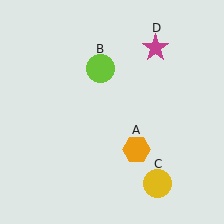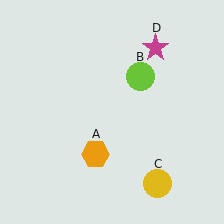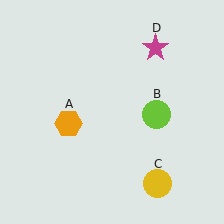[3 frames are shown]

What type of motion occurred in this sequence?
The orange hexagon (object A), lime circle (object B) rotated clockwise around the center of the scene.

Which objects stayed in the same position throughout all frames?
Yellow circle (object C) and magenta star (object D) remained stationary.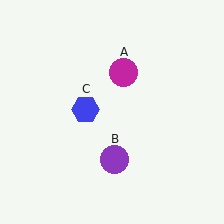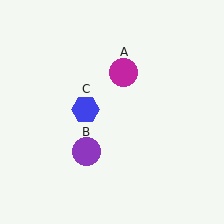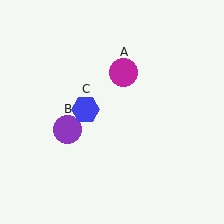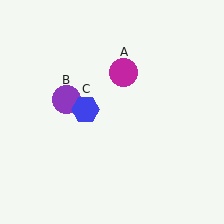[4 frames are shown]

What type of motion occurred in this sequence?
The purple circle (object B) rotated clockwise around the center of the scene.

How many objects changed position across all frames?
1 object changed position: purple circle (object B).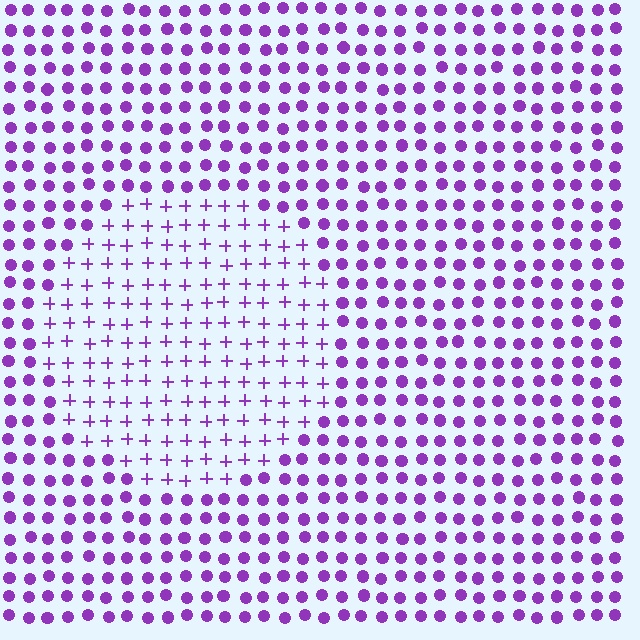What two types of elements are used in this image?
The image uses plus signs inside the circle region and circles outside it.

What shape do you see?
I see a circle.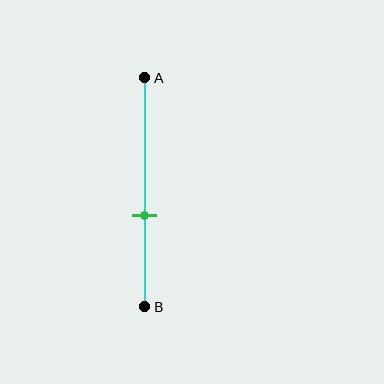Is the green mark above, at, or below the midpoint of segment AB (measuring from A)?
The green mark is below the midpoint of segment AB.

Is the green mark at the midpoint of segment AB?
No, the mark is at about 60% from A, not at the 50% midpoint.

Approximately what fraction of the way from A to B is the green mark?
The green mark is approximately 60% of the way from A to B.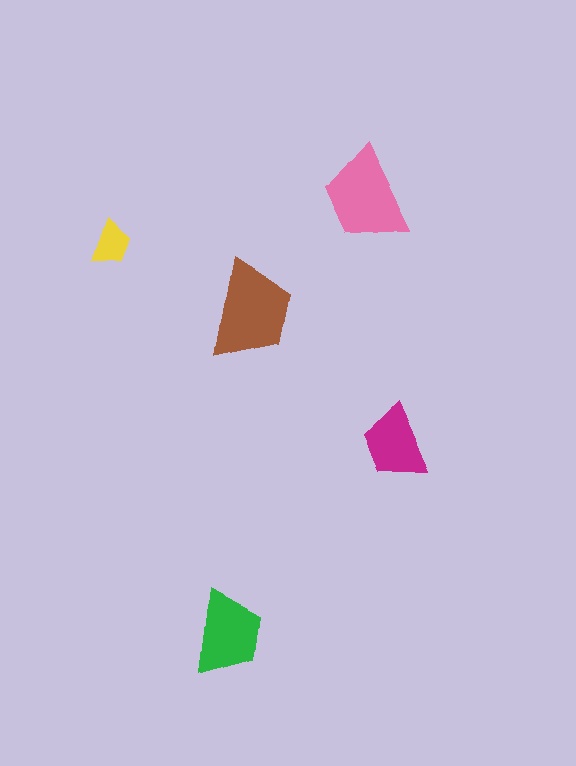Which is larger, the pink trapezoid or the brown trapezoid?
The brown one.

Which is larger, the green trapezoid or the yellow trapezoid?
The green one.